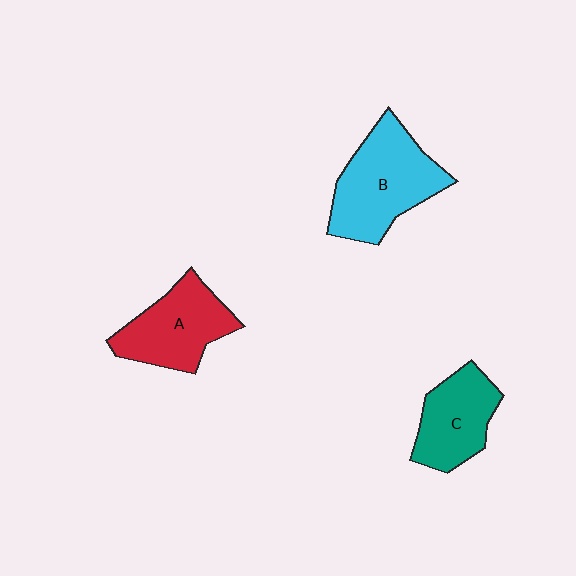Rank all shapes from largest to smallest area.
From largest to smallest: B (cyan), A (red), C (teal).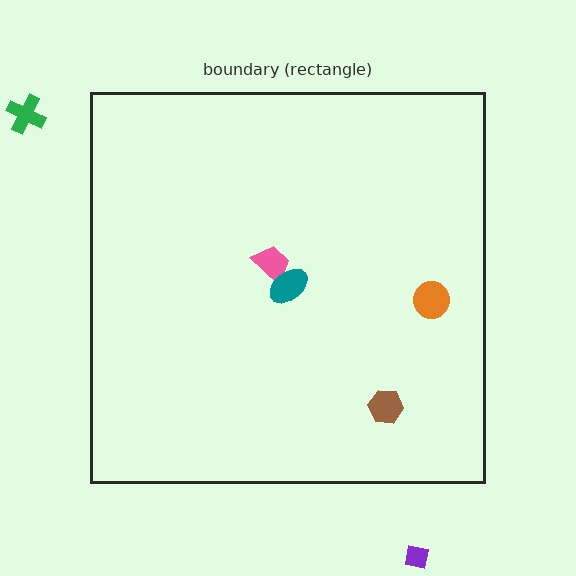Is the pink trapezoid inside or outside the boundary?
Inside.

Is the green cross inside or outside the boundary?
Outside.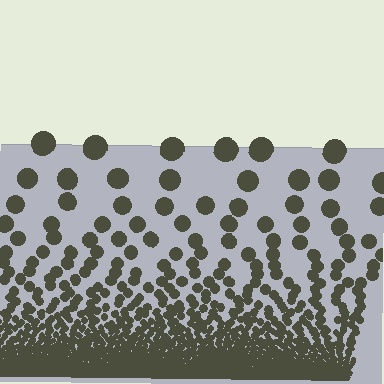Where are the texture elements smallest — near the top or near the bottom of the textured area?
Near the bottom.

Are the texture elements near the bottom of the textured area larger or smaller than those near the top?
Smaller. The gradient is inverted — elements near the bottom are smaller and denser.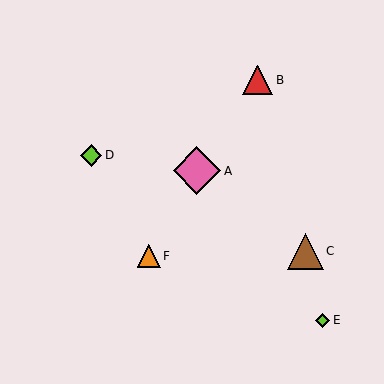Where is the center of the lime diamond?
The center of the lime diamond is at (91, 155).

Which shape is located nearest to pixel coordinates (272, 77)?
The red triangle (labeled B) at (258, 80) is nearest to that location.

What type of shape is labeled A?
Shape A is a pink diamond.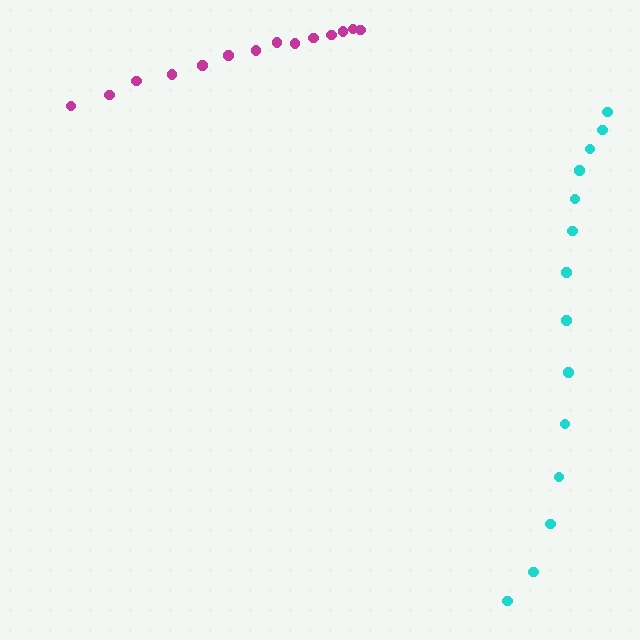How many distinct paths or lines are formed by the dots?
There are 2 distinct paths.